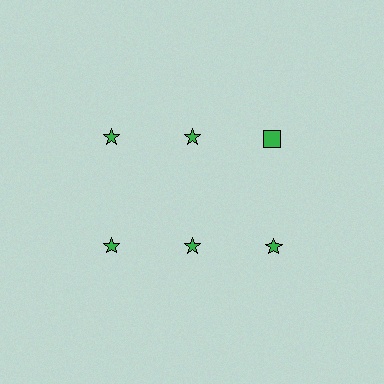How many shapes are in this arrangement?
There are 6 shapes arranged in a grid pattern.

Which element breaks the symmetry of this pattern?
The green square in the top row, center column breaks the symmetry. All other shapes are green stars.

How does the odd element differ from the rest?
It has a different shape: square instead of star.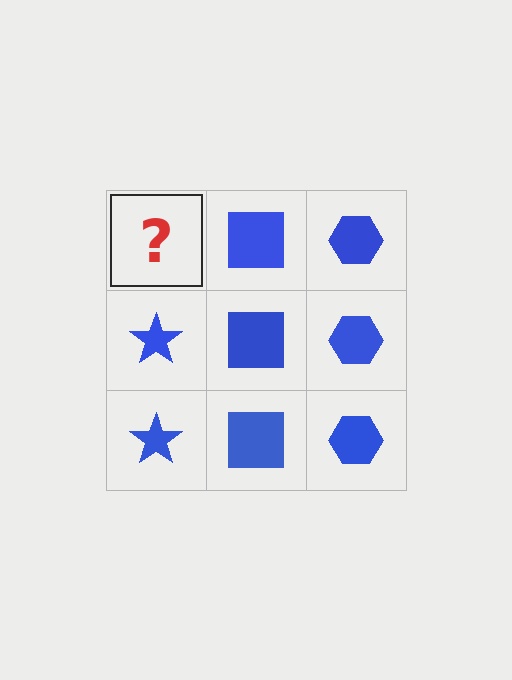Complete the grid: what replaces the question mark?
The question mark should be replaced with a blue star.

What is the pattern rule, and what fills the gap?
The rule is that each column has a consistent shape. The gap should be filled with a blue star.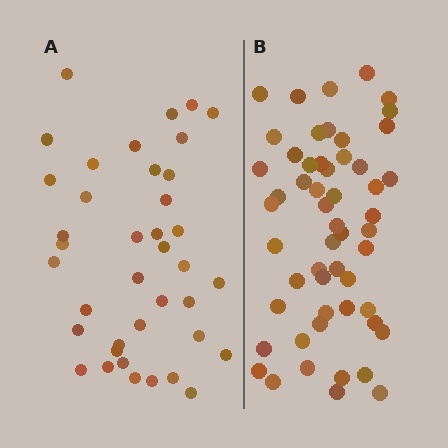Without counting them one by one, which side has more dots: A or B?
Region B (the right region) has more dots.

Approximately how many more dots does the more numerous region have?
Region B has approximately 15 more dots than region A.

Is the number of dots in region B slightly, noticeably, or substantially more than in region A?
Region B has noticeably more, but not dramatically so. The ratio is roughly 1.4 to 1.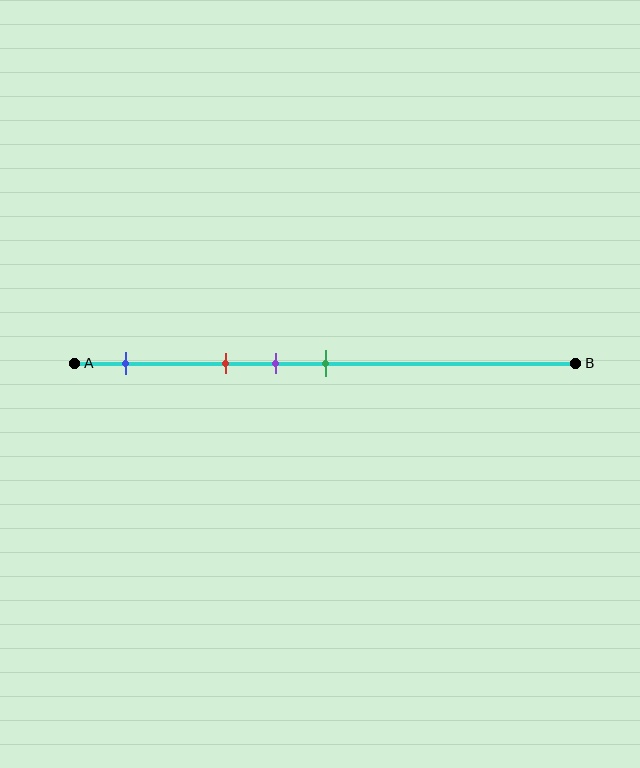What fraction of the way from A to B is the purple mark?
The purple mark is approximately 40% (0.4) of the way from A to B.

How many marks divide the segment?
There are 4 marks dividing the segment.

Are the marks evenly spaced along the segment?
No, the marks are not evenly spaced.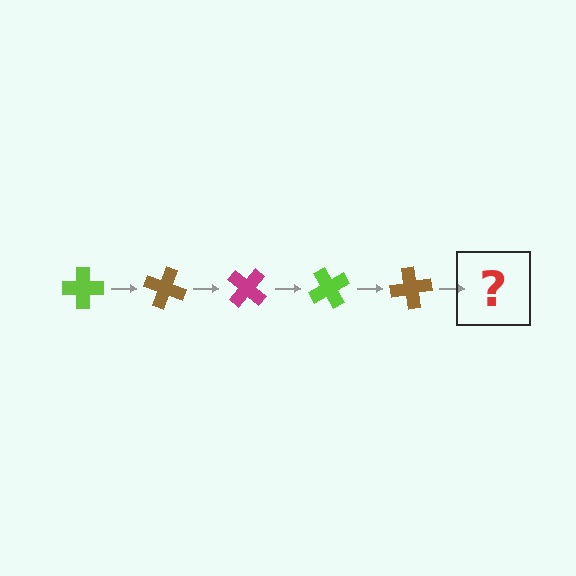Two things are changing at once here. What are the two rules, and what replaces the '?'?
The two rules are that it rotates 20 degrees each step and the color cycles through lime, brown, and magenta. The '?' should be a magenta cross, rotated 100 degrees from the start.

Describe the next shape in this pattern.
It should be a magenta cross, rotated 100 degrees from the start.